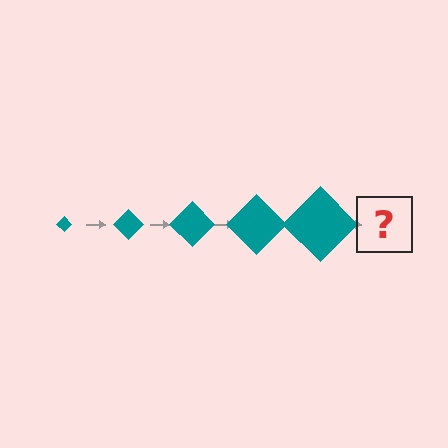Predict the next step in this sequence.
The next step is a teal diamond, larger than the previous one.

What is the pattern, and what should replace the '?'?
The pattern is that the diamond gets progressively larger each step. The '?' should be a teal diamond, larger than the previous one.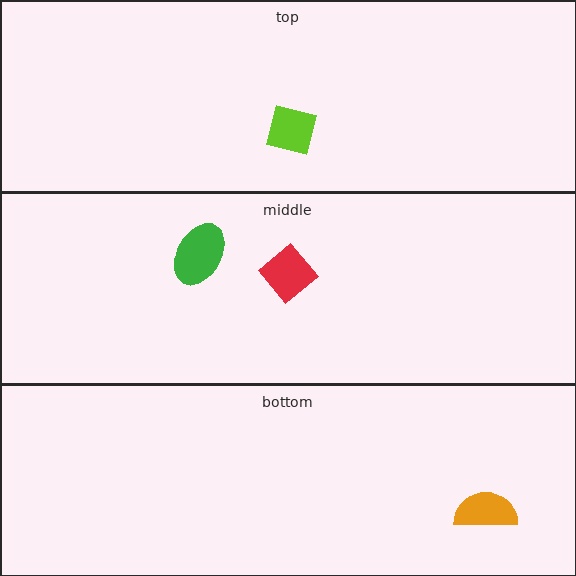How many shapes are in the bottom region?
1.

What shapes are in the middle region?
The green ellipse, the red diamond.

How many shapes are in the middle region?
2.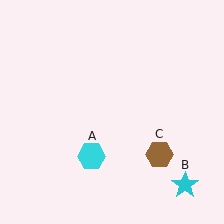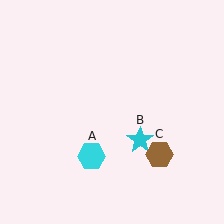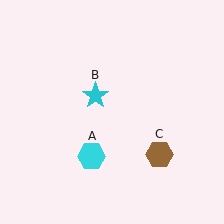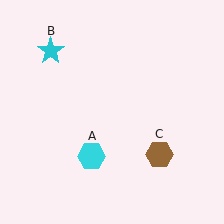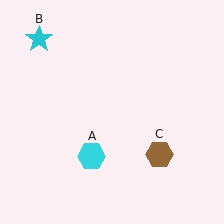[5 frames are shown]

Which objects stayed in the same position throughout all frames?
Cyan hexagon (object A) and brown hexagon (object C) remained stationary.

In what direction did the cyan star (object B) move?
The cyan star (object B) moved up and to the left.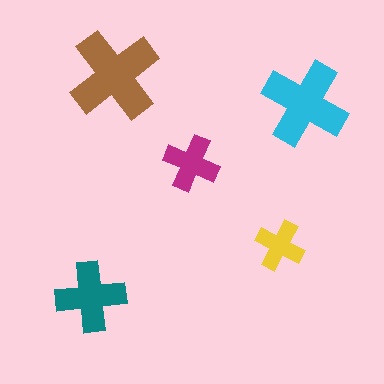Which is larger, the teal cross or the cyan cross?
The cyan one.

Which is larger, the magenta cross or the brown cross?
The brown one.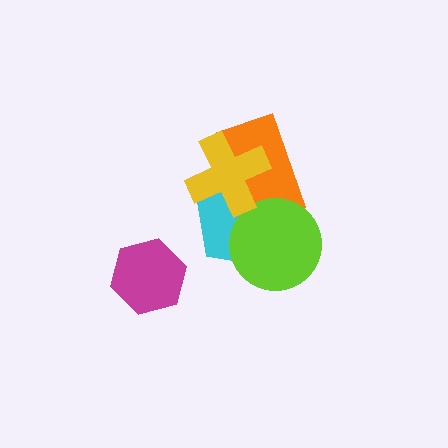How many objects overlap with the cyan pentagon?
3 objects overlap with the cyan pentagon.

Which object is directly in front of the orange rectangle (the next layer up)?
The lime circle is directly in front of the orange rectangle.